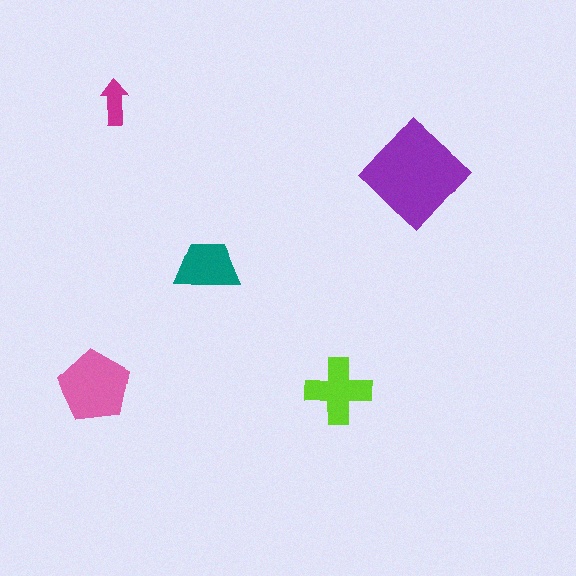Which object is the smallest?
The magenta arrow.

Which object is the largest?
The purple diamond.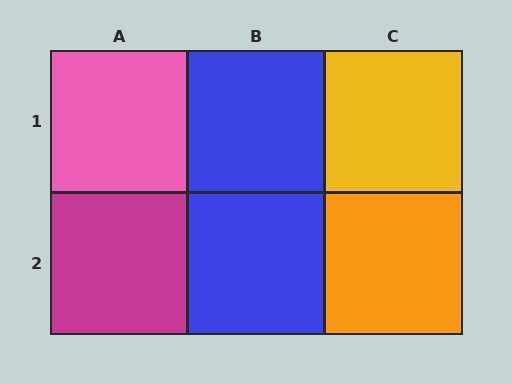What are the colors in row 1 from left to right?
Pink, blue, yellow.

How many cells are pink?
1 cell is pink.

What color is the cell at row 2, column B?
Blue.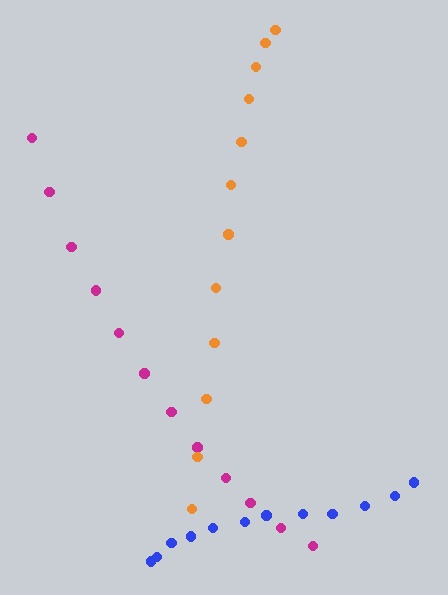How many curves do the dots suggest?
There are 3 distinct paths.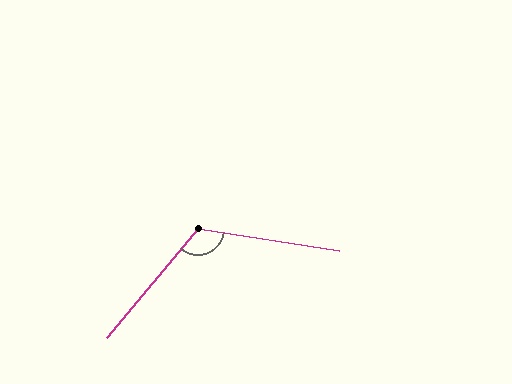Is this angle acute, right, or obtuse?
It is obtuse.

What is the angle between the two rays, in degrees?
Approximately 121 degrees.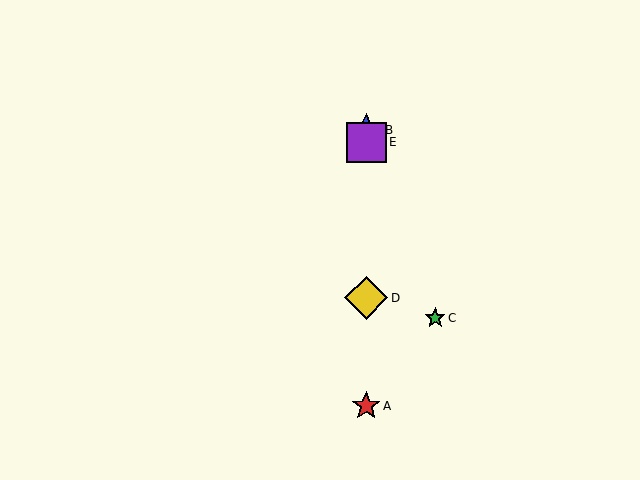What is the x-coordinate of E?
Object E is at x≈366.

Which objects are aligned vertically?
Objects A, B, D, E are aligned vertically.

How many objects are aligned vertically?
4 objects (A, B, D, E) are aligned vertically.